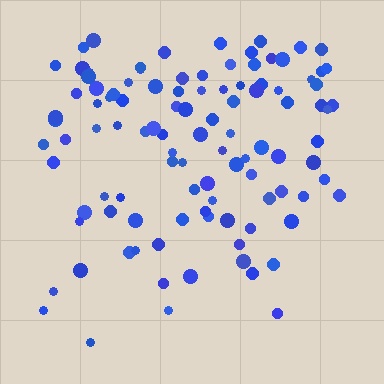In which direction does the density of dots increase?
From bottom to top, with the top side densest.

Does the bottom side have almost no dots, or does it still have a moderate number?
Still a moderate number, just noticeably fewer than the top.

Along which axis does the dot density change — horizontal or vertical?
Vertical.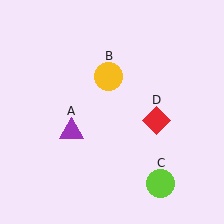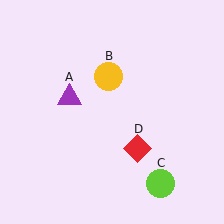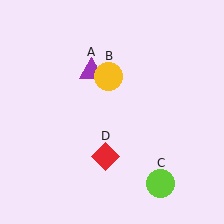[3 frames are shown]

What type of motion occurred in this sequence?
The purple triangle (object A), red diamond (object D) rotated clockwise around the center of the scene.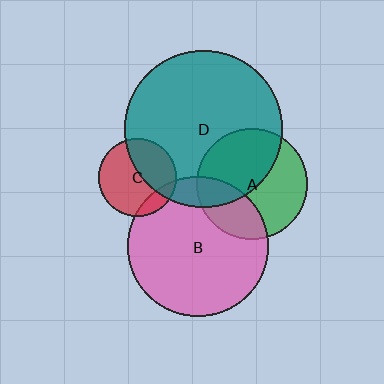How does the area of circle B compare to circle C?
Approximately 3.3 times.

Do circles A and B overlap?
Yes.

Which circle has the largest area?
Circle D (teal).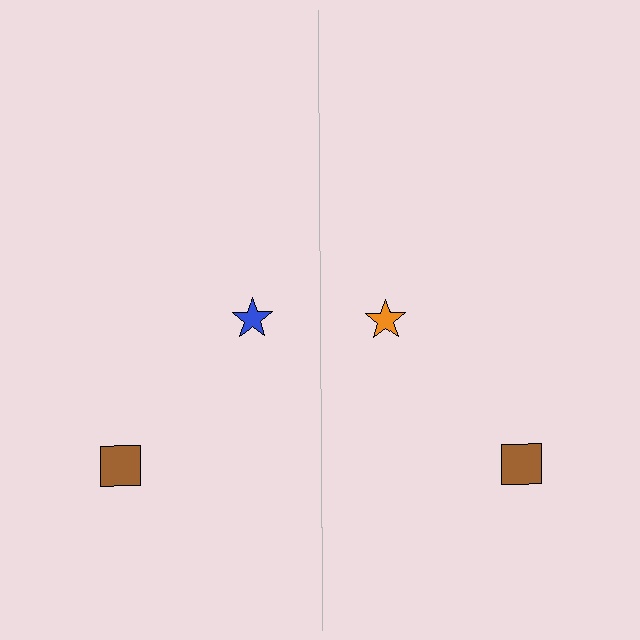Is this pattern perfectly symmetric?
No, the pattern is not perfectly symmetric. The orange star on the right side breaks the symmetry — its mirror counterpart is blue.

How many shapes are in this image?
There are 4 shapes in this image.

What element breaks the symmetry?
The orange star on the right side breaks the symmetry — its mirror counterpart is blue.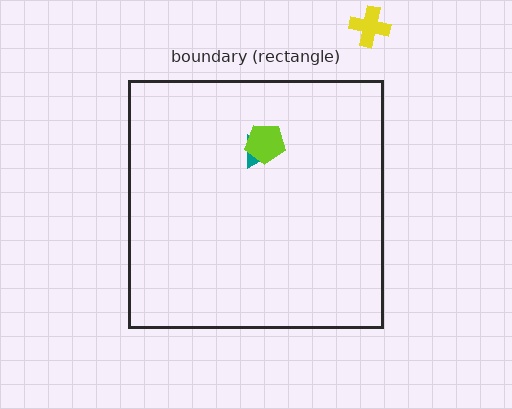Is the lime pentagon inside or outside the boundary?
Inside.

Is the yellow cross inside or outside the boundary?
Outside.